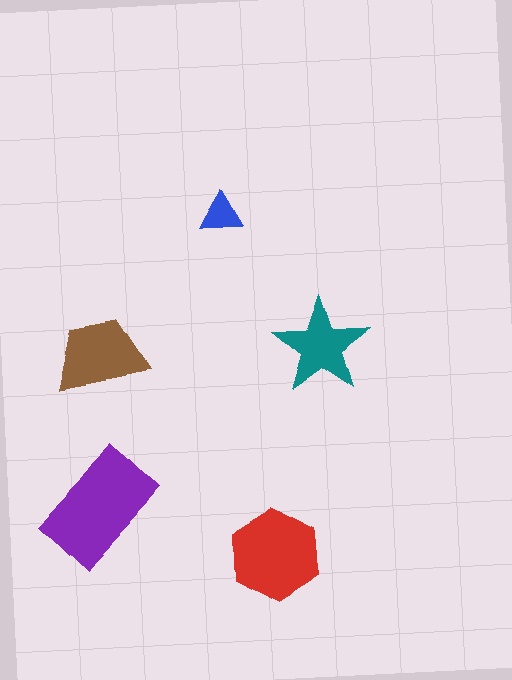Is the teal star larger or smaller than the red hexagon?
Smaller.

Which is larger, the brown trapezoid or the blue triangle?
The brown trapezoid.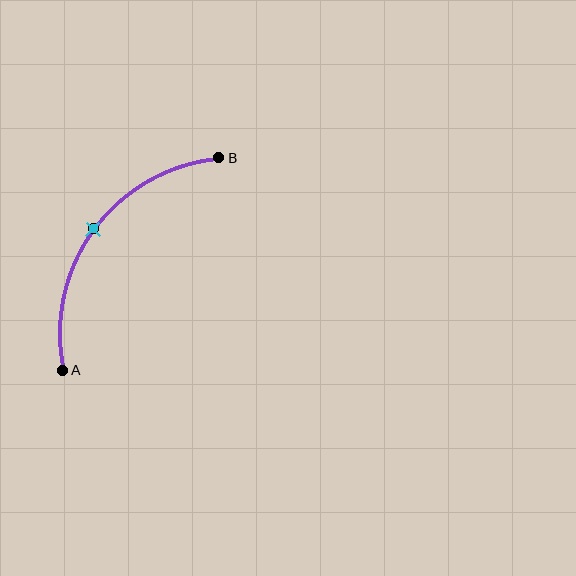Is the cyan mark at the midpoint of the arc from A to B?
Yes. The cyan mark lies on the arc at equal arc-length from both A and B — it is the arc midpoint.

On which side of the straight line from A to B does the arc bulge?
The arc bulges above and to the left of the straight line connecting A and B.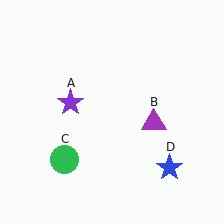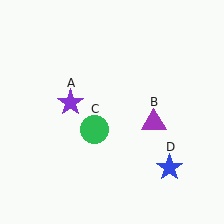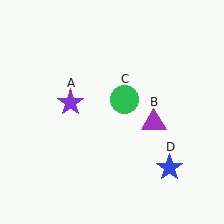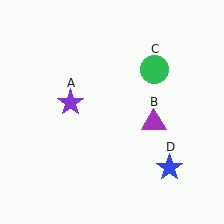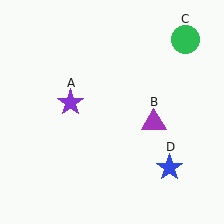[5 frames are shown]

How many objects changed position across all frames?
1 object changed position: green circle (object C).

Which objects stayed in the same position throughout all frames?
Purple star (object A) and purple triangle (object B) and blue star (object D) remained stationary.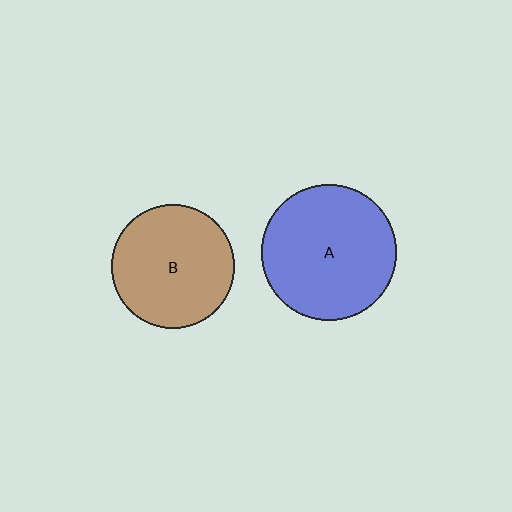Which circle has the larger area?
Circle A (blue).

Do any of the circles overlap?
No, none of the circles overlap.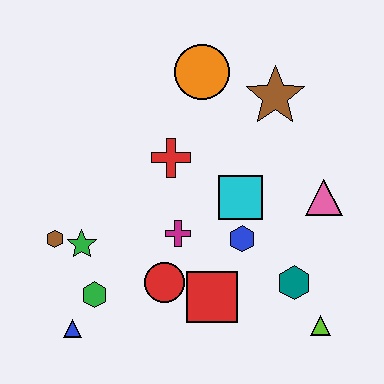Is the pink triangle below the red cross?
Yes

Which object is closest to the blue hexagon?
The cyan square is closest to the blue hexagon.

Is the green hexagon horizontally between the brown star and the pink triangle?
No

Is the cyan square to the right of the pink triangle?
No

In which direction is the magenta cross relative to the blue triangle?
The magenta cross is to the right of the blue triangle.